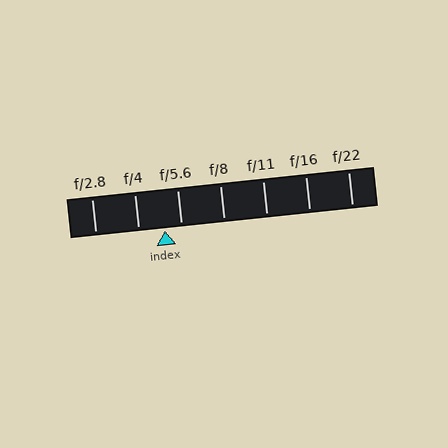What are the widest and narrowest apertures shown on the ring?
The widest aperture shown is f/2.8 and the narrowest is f/22.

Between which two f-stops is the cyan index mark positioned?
The index mark is between f/4 and f/5.6.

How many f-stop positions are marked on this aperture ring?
There are 7 f-stop positions marked.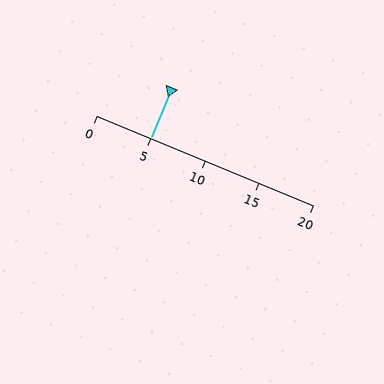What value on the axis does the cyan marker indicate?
The marker indicates approximately 5.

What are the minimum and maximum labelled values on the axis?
The axis runs from 0 to 20.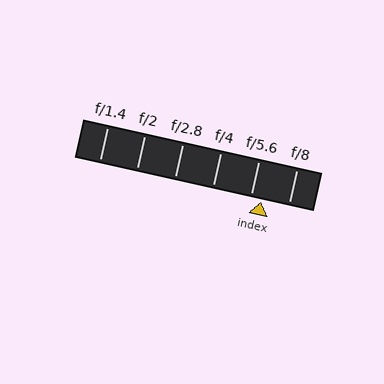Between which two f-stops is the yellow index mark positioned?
The index mark is between f/5.6 and f/8.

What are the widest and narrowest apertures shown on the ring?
The widest aperture shown is f/1.4 and the narrowest is f/8.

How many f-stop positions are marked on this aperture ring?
There are 6 f-stop positions marked.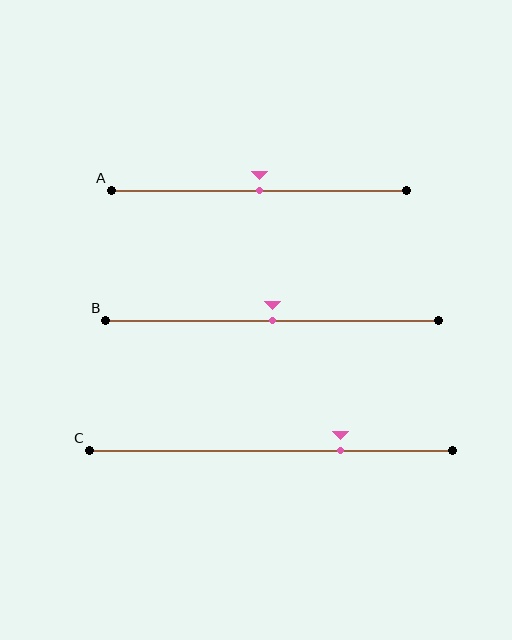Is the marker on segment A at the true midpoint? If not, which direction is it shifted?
Yes, the marker on segment A is at the true midpoint.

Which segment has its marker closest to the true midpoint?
Segment A has its marker closest to the true midpoint.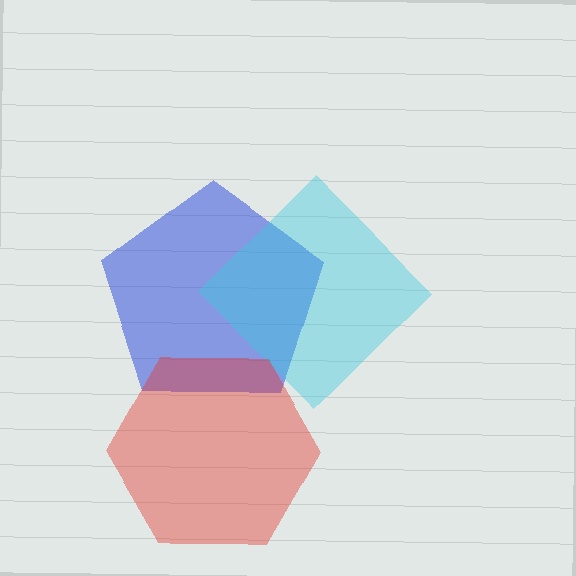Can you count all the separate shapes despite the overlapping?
Yes, there are 3 separate shapes.